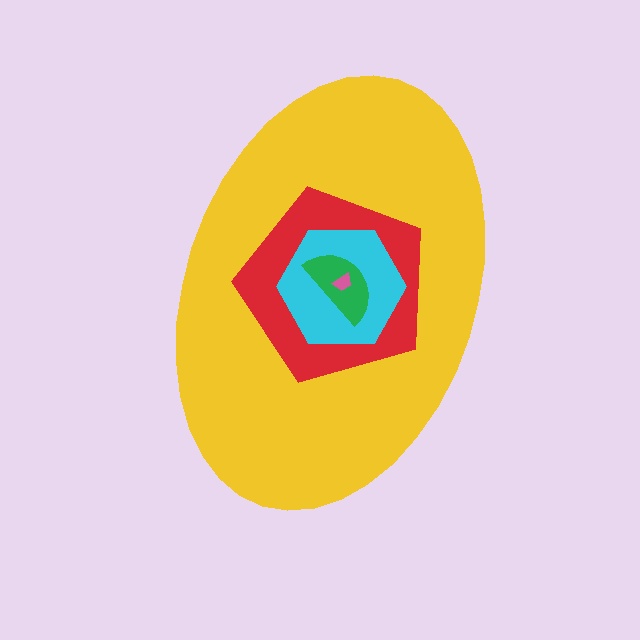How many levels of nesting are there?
5.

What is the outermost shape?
The yellow ellipse.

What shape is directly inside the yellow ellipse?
The red pentagon.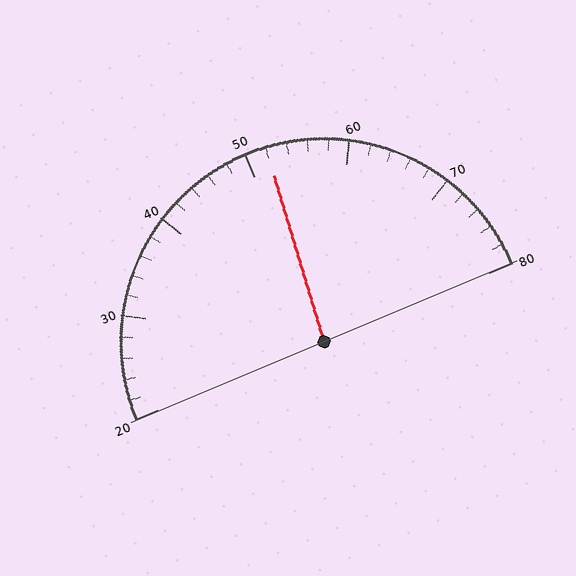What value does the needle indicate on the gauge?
The needle indicates approximately 52.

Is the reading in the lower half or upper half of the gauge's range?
The reading is in the upper half of the range (20 to 80).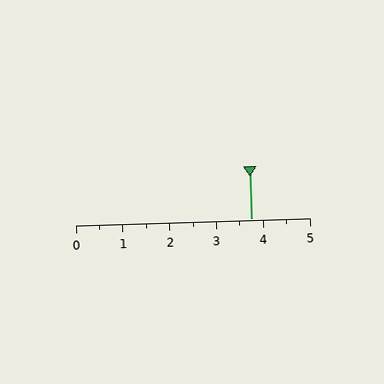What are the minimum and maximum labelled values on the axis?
The axis runs from 0 to 5.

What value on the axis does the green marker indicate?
The marker indicates approximately 3.8.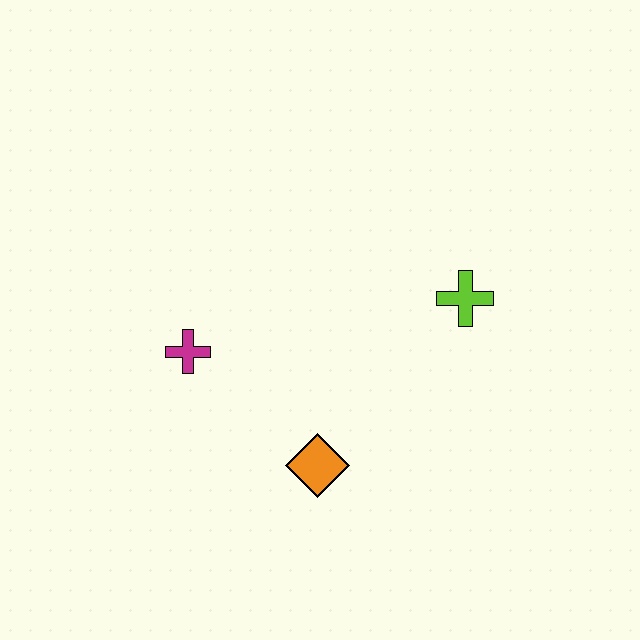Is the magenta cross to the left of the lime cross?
Yes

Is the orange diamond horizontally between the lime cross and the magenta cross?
Yes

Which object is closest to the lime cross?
The orange diamond is closest to the lime cross.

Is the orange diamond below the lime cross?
Yes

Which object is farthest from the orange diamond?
The lime cross is farthest from the orange diamond.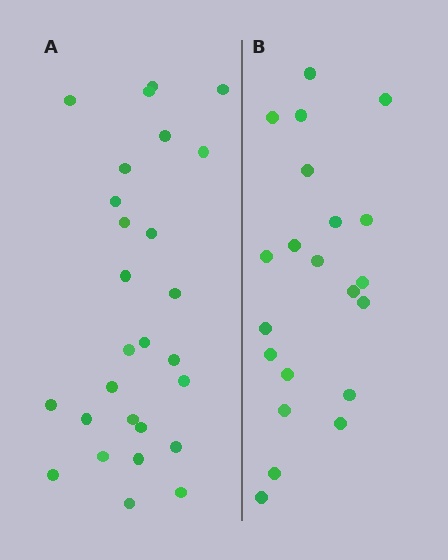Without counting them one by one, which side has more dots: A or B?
Region A (the left region) has more dots.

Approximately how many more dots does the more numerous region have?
Region A has about 6 more dots than region B.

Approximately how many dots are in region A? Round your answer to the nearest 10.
About 30 dots. (The exact count is 27, which rounds to 30.)